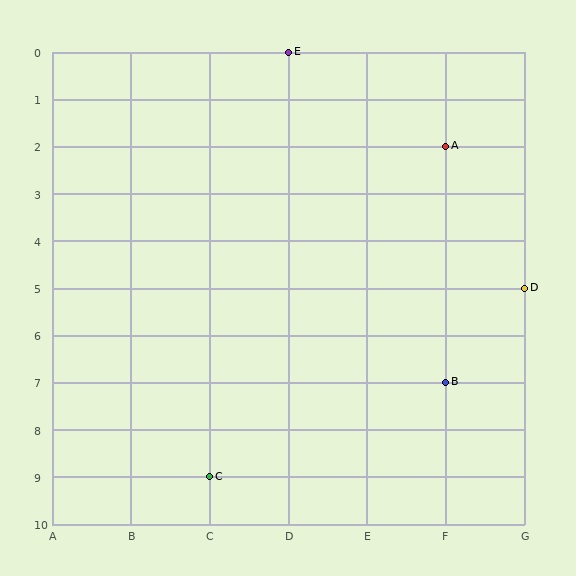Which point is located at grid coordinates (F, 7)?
Point B is at (F, 7).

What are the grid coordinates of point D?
Point D is at grid coordinates (G, 5).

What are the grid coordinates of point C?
Point C is at grid coordinates (C, 9).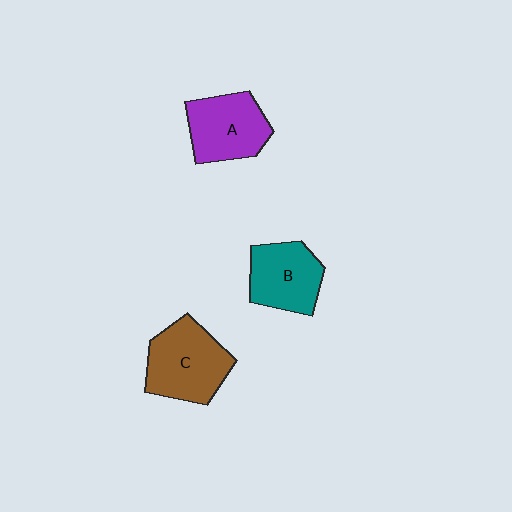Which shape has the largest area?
Shape C (brown).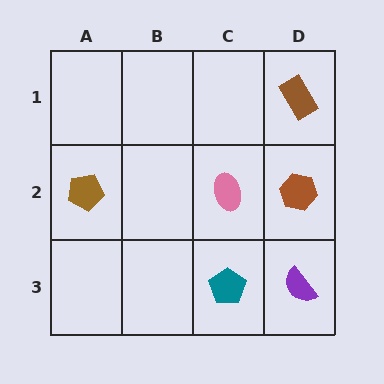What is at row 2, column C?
A pink ellipse.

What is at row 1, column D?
A brown rectangle.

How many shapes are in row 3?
2 shapes.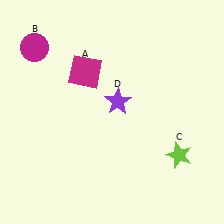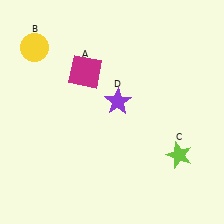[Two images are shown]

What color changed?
The circle (B) changed from magenta in Image 1 to yellow in Image 2.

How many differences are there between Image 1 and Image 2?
There is 1 difference between the two images.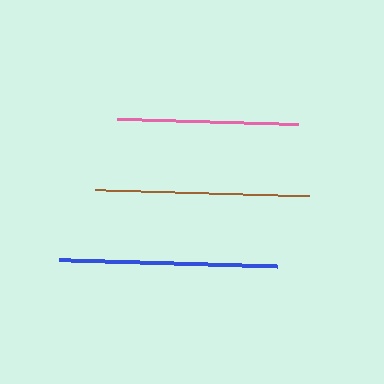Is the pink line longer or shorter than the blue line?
The blue line is longer than the pink line.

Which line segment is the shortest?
The pink line is the shortest at approximately 181 pixels.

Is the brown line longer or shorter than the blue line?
The blue line is longer than the brown line.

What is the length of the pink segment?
The pink segment is approximately 181 pixels long.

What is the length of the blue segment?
The blue segment is approximately 218 pixels long.